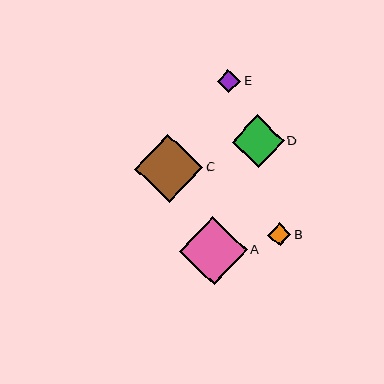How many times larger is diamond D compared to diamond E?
Diamond D is approximately 2.2 times the size of diamond E.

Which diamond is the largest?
Diamond C is the largest with a size of approximately 68 pixels.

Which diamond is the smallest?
Diamond B is the smallest with a size of approximately 23 pixels.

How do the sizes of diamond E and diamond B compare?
Diamond E and diamond B are approximately the same size.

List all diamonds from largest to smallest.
From largest to smallest: C, A, D, E, B.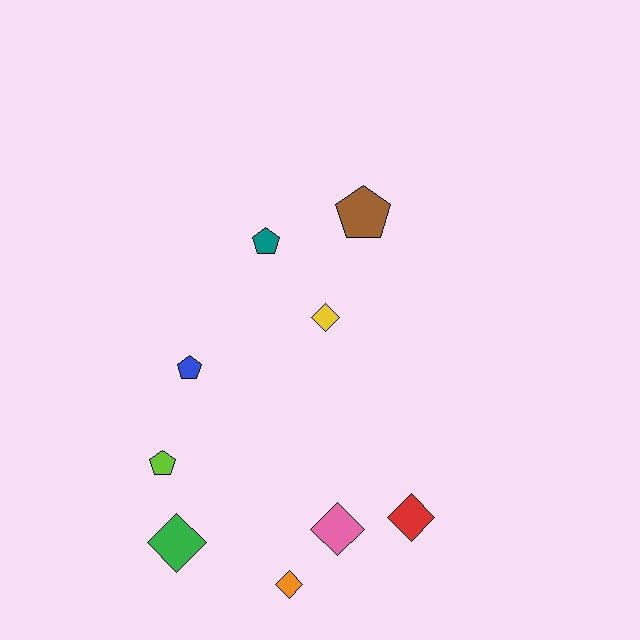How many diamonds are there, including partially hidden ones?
There are 5 diamonds.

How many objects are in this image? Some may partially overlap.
There are 9 objects.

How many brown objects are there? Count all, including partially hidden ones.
There is 1 brown object.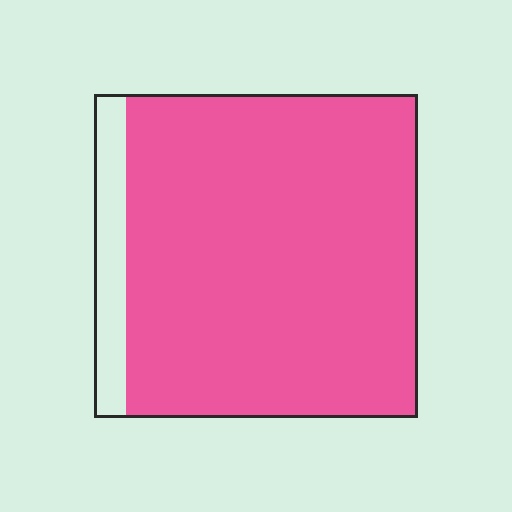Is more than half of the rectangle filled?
Yes.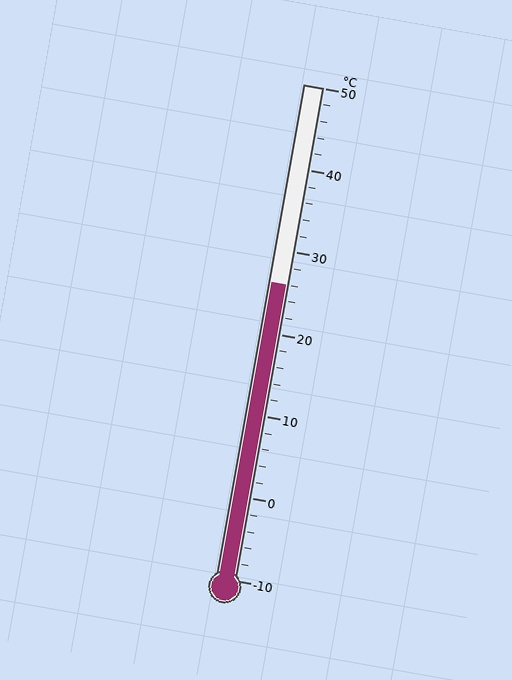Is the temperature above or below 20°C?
The temperature is above 20°C.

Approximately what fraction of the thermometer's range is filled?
The thermometer is filled to approximately 60% of its range.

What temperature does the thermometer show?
The thermometer shows approximately 26°C.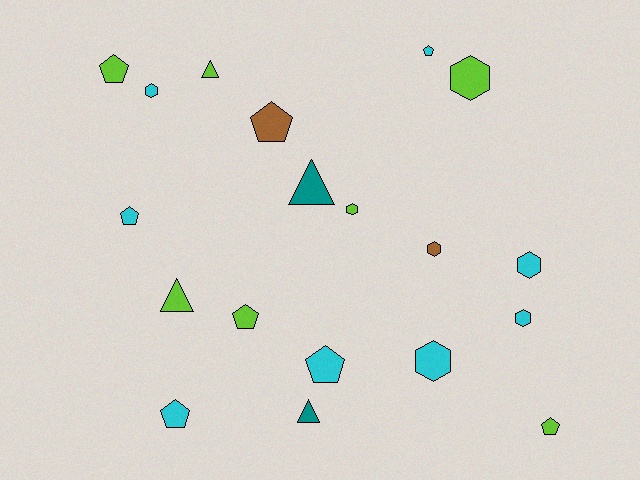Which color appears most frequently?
Cyan, with 8 objects.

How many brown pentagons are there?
There is 1 brown pentagon.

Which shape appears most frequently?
Pentagon, with 8 objects.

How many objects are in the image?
There are 19 objects.